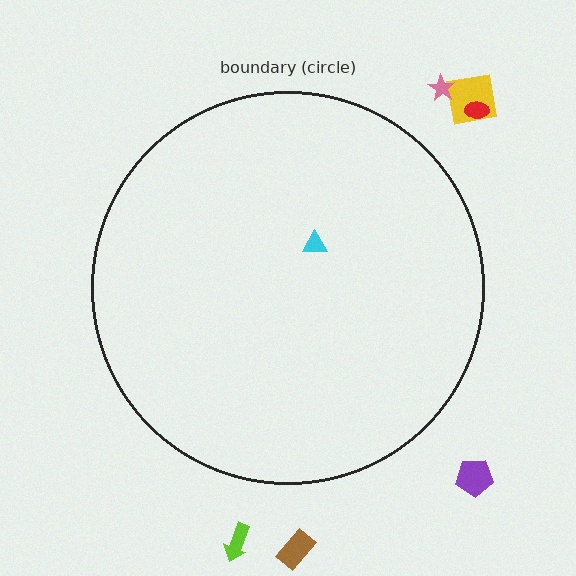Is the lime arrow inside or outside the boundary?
Outside.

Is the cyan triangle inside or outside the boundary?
Inside.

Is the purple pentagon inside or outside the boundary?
Outside.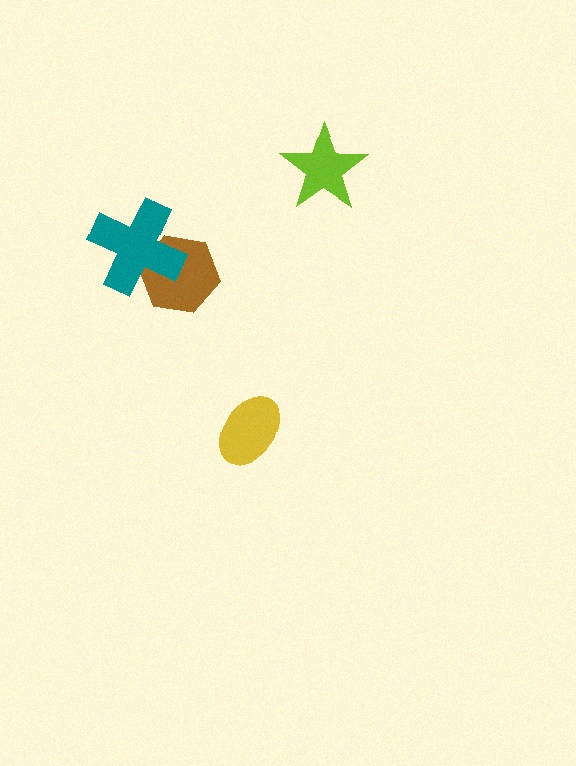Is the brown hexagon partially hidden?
Yes, it is partially covered by another shape.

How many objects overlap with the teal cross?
1 object overlaps with the teal cross.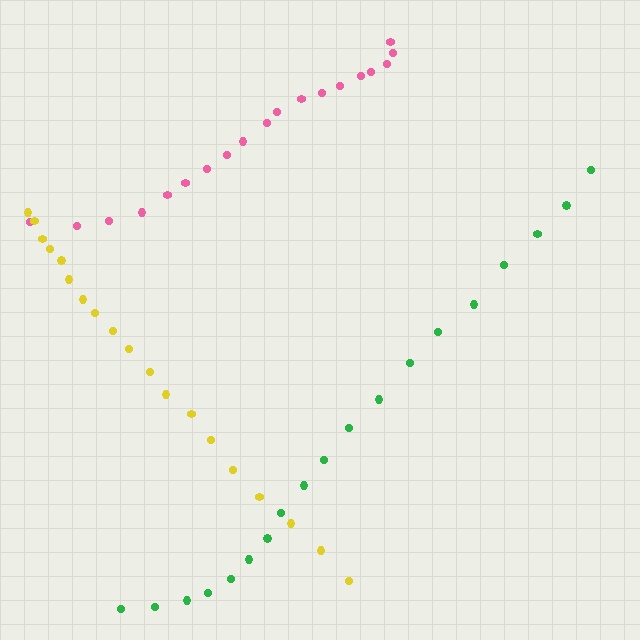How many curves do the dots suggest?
There are 3 distinct paths.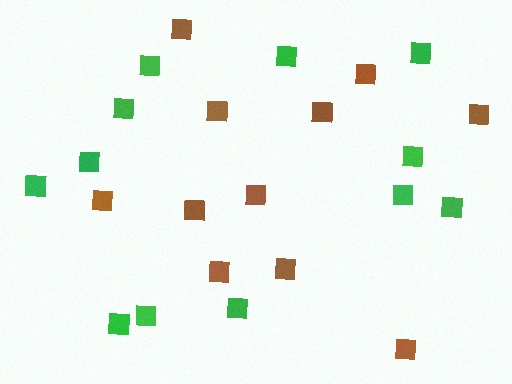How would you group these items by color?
There are 2 groups: one group of green squares (12) and one group of brown squares (11).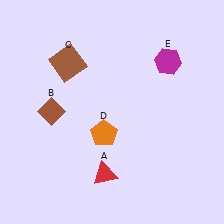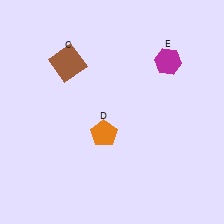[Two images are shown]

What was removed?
The red triangle (A), the brown diamond (B) were removed in Image 2.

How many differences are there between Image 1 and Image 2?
There are 2 differences between the two images.